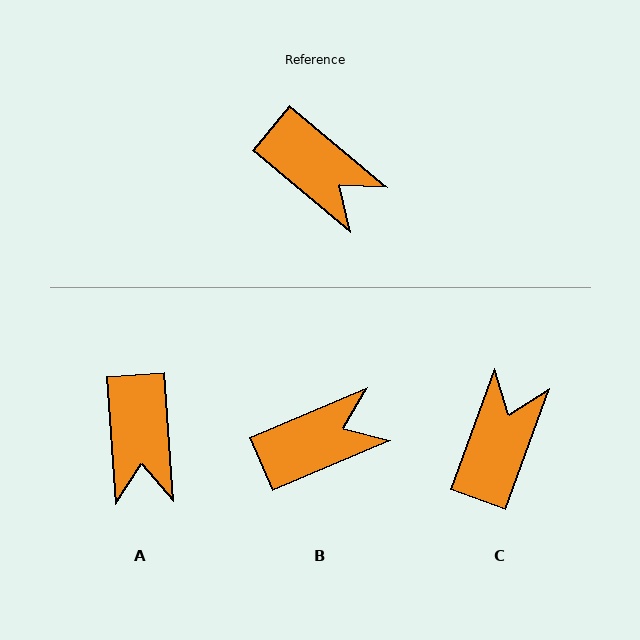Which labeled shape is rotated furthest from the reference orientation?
C, about 110 degrees away.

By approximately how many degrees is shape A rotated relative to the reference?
Approximately 47 degrees clockwise.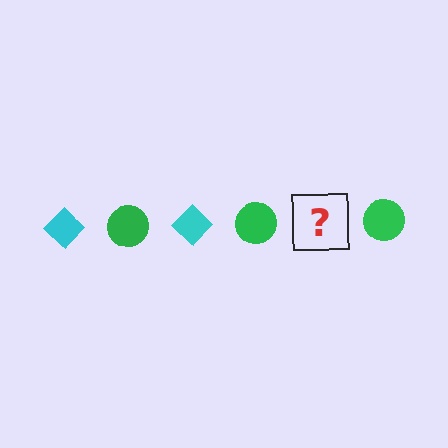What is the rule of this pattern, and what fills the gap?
The rule is that the pattern alternates between cyan diamond and green circle. The gap should be filled with a cyan diamond.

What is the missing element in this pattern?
The missing element is a cyan diamond.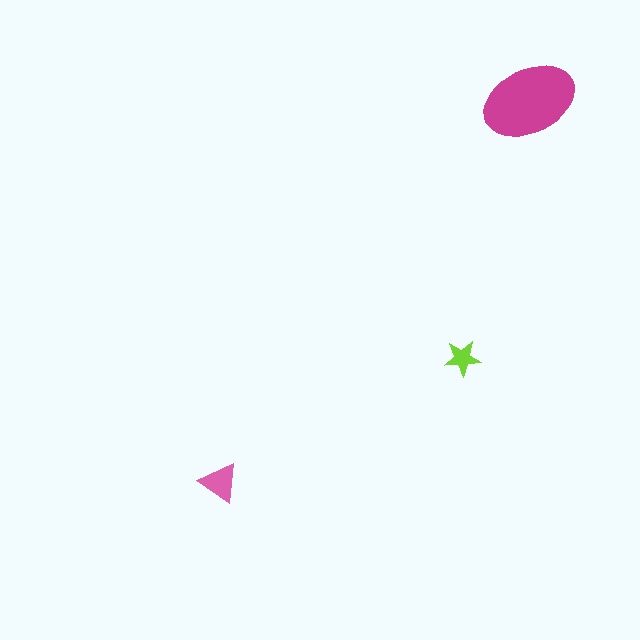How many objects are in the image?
There are 3 objects in the image.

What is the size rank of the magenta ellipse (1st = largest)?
1st.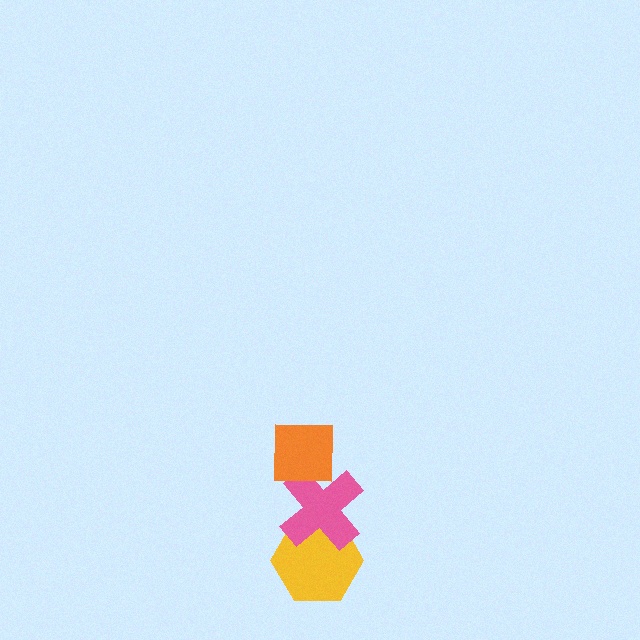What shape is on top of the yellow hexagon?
The pink cross is on top of the yellow hexagon.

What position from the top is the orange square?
The orange square is 1st from the top.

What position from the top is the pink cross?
The pink cross is 2nd from the top.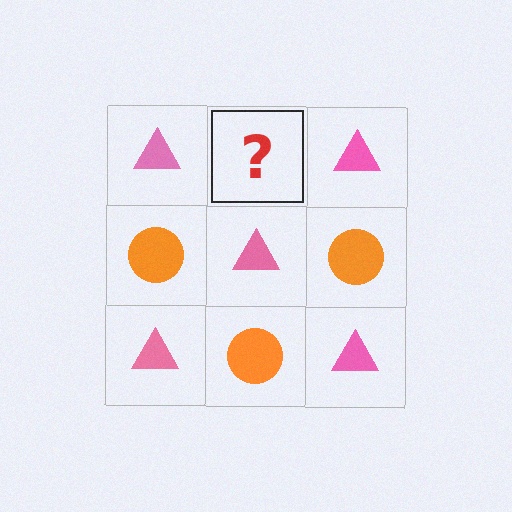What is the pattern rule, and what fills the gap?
The rule is that it alternates pink triangle and orange circle in a checkerboard pattern. The gap should be filled with an orange circle.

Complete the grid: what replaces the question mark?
The question mark should be replaced with an orange circle.